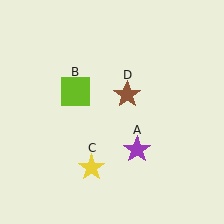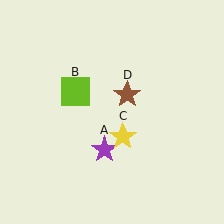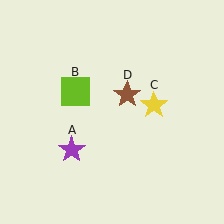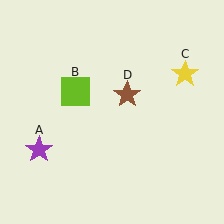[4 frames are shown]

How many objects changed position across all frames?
2 objects changed position: purple star (object A), yellow star (object C).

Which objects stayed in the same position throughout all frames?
Lime square (object B) and brown star (object D) remained stationary.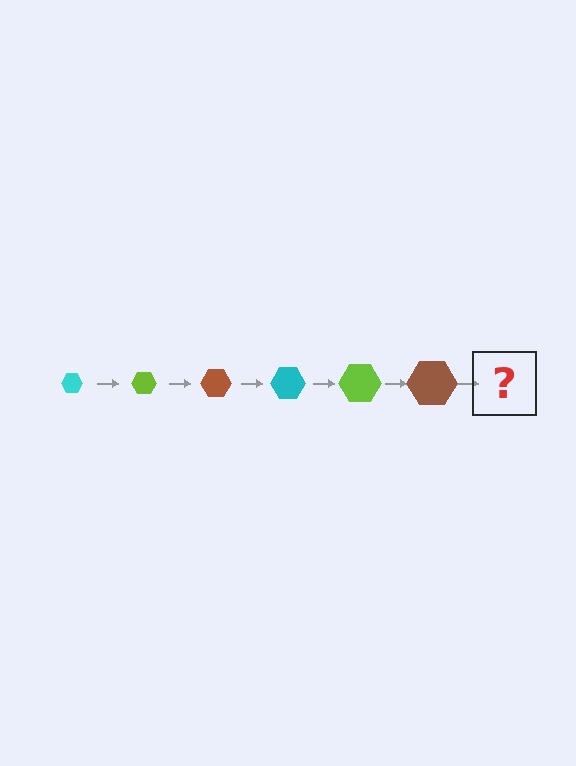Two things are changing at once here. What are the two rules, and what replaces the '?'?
The two rules are that the hexagon grows larger each step and the color cycles through cyan, lime, and brown. The '?' should be a cyan hexagon, larger than the previous one.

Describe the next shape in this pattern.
It should be a cyan hexagon, larger than the previous one.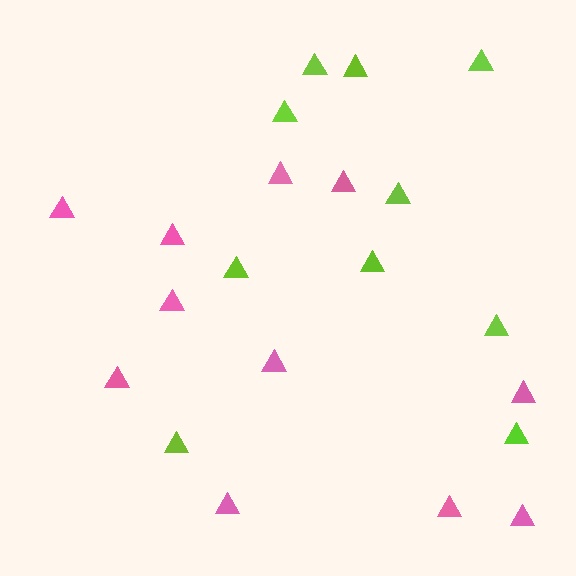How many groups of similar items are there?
There are 2 groups: one group of lime triangles (10) and one group of pink triangles (11).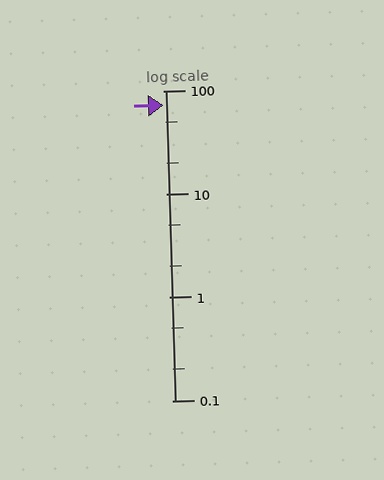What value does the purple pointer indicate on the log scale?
The pointer indicates approximately 72.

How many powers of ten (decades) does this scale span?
The scale spans 3 decades, from 0.1 to 100.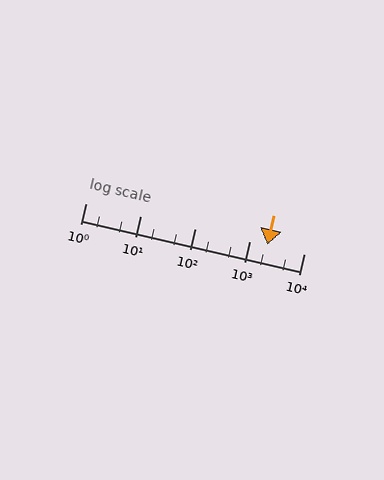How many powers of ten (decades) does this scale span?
The scale spans 4 decades, from 1 to 10000.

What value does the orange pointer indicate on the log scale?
The pointer indicates approximately 2100.